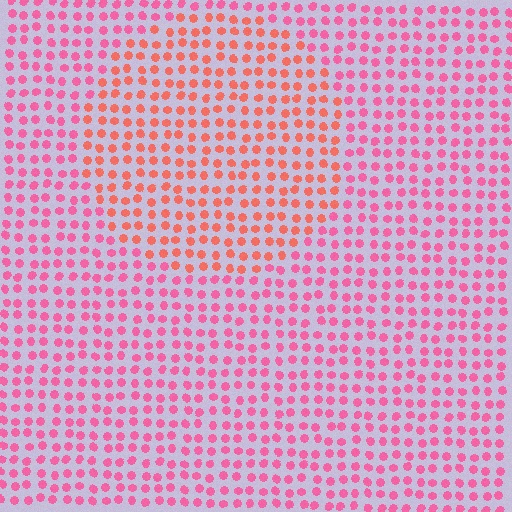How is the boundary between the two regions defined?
The boundary is defined purely by a slight shift in hue (about 32 degrees). Spacing, size, and orientation are identical on both sides.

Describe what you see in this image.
The image is filled with small pink elements in a uniform arrangement. A circle-shaped region is visible where the elements are tinted to a slightly different hue, forming a subtle color boundary.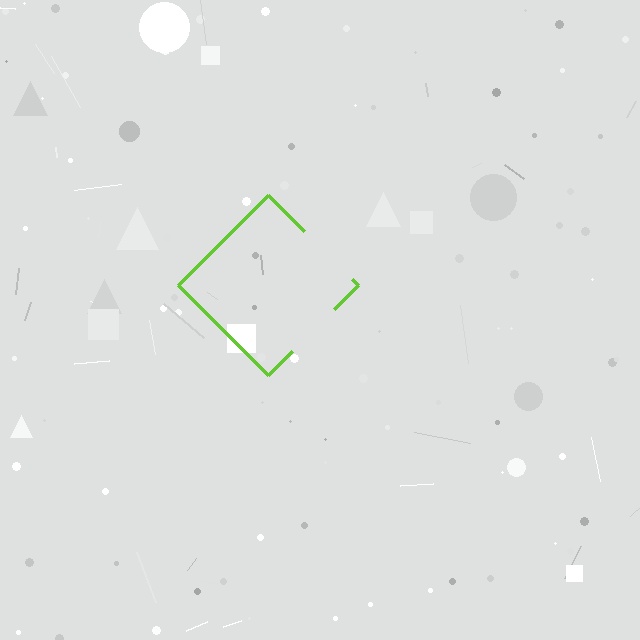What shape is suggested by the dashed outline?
The dashed outline suggests a diamond.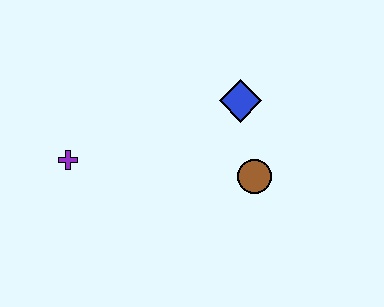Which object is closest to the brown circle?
The blue diamond is closest to the brown circle.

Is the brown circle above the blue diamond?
No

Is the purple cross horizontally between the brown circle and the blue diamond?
No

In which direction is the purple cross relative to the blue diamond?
The purple cross is to the left of the blue diamond.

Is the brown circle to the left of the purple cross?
No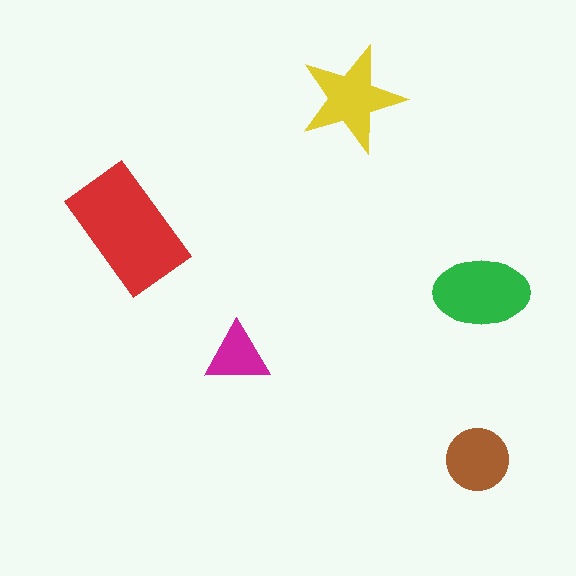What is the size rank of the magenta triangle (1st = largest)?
5th.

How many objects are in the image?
There are 5 objects in the image.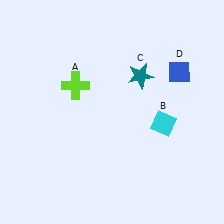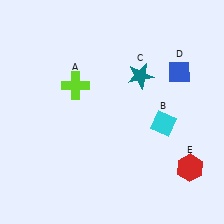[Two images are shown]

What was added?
A red hexagon (E) was added in Image 2.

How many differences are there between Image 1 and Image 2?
There is 1 difference between the two images.